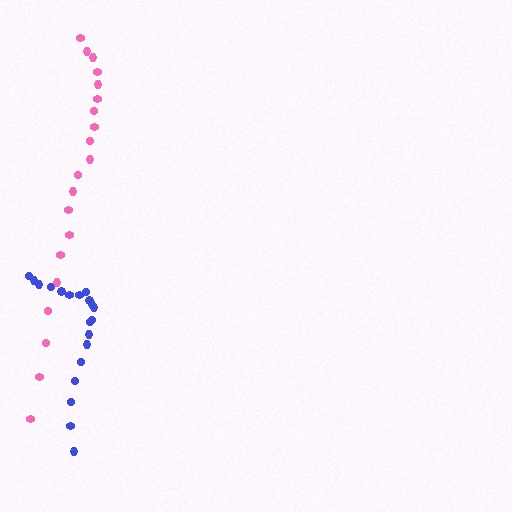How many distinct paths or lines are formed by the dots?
There are 2 distinct paths.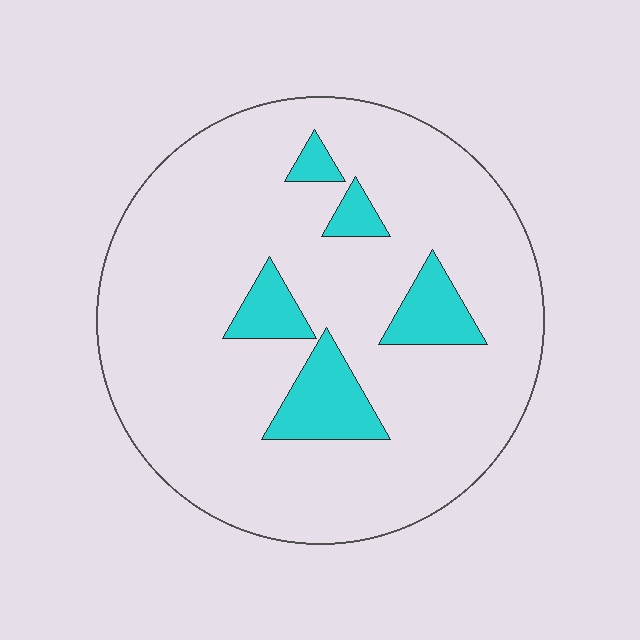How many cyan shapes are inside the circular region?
5.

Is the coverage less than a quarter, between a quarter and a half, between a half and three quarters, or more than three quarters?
Less than a quarter.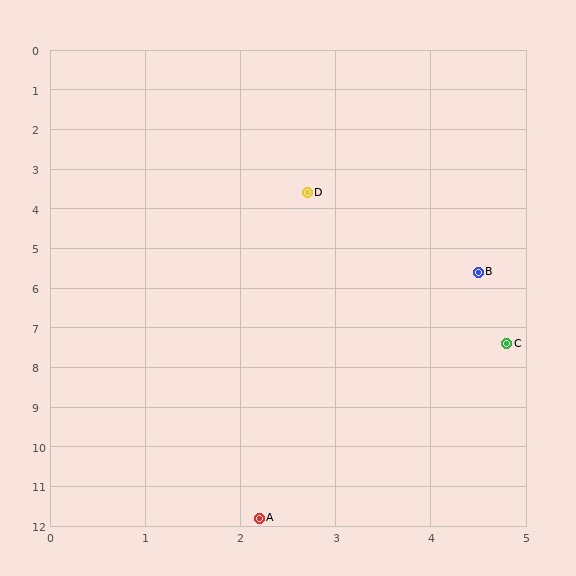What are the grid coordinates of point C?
Point C is at approximately (4.8, 7.4).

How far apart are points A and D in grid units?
Points A and D are about 8.2 grid units apart.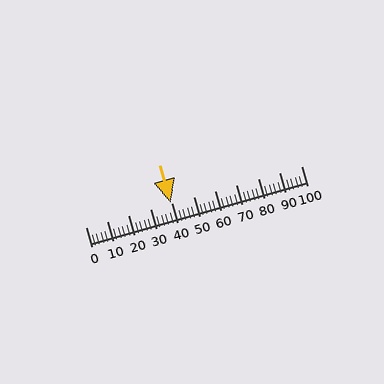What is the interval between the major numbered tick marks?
The major tick marks are spaced 10 units apart.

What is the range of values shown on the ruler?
The ruler shows values from 0 to 100.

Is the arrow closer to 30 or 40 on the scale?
The arrow is closer to 40.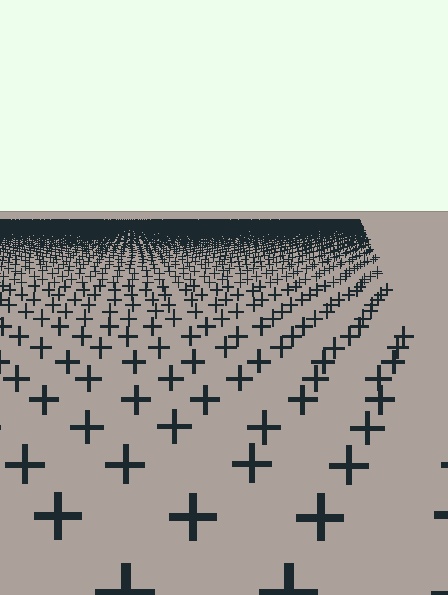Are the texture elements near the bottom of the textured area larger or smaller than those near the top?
Larger. Near the bottom, elements are closer to the viewer and appear at a bigger on-screen size.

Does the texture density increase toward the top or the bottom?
Density increases toward the top.